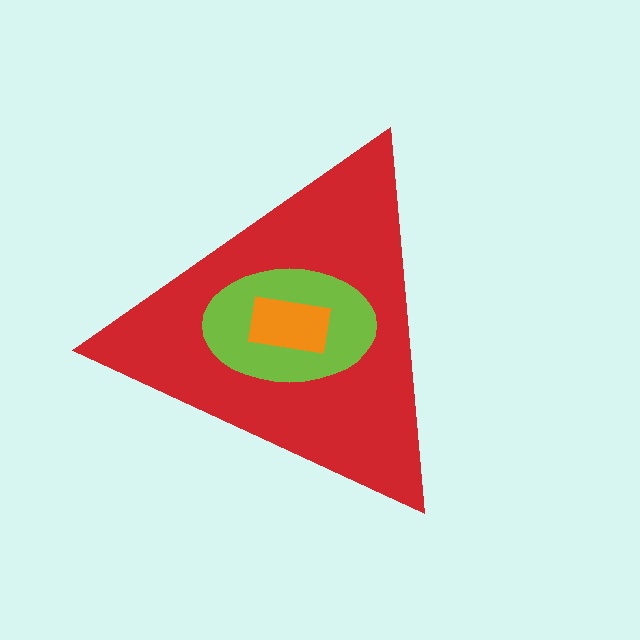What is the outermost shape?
The red triangle.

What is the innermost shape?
The orange rectangle.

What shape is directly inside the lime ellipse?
The orange rectangle.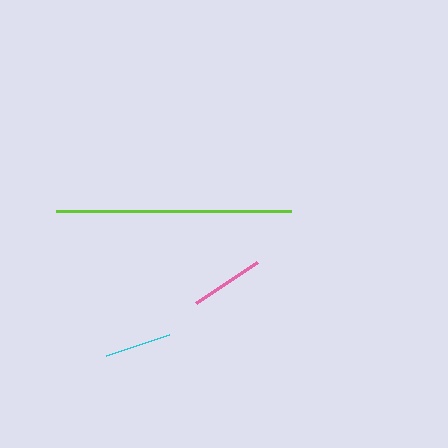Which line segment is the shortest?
The cyan line is the shortest at approximately 66 pixels.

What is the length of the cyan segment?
The cyan segment is approximately 66 pixels long.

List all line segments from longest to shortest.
From longest to shortest: lime, pink, cyan.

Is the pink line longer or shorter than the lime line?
The lime line is longer than the pink line.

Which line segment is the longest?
The lime line is the longest at approximately 235 pixels.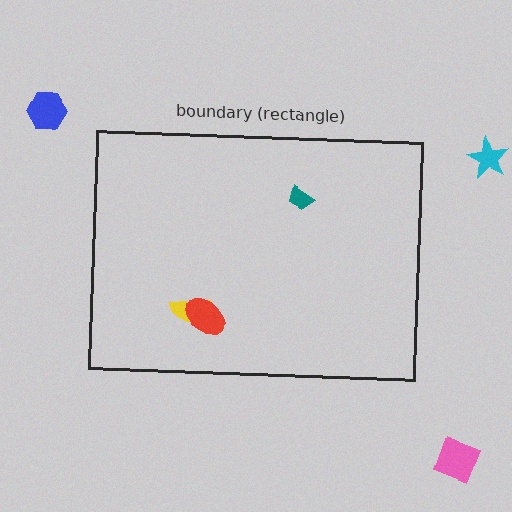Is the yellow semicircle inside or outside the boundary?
Inside.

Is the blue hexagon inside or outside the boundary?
Outside.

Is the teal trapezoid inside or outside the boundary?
Inside.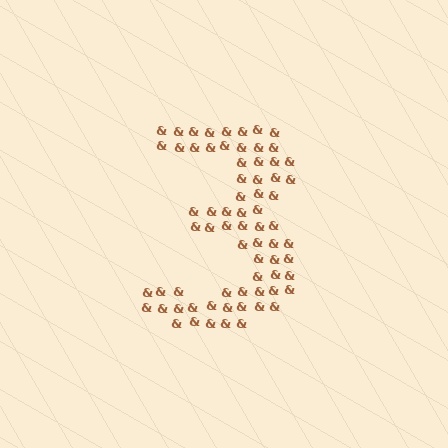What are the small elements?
The small elements are ampersands.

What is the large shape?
The large shape is the digit 3.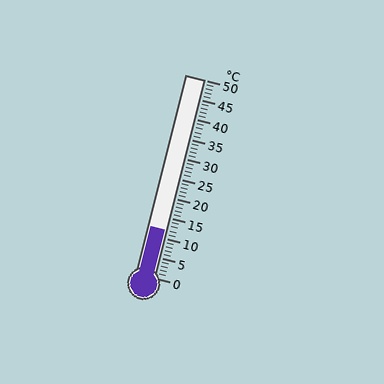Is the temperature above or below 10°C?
The temperature is above 10°C.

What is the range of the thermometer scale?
The thermometer scale ranges from 0°C to 50°C.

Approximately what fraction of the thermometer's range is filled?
The thermometer is filled to approximately 25% of its range.